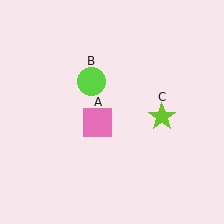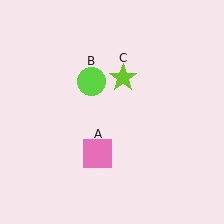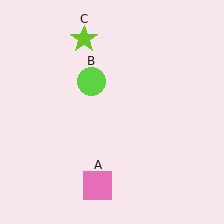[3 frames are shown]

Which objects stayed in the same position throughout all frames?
Lime circle (object B) remained stationary.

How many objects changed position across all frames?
2 objects changed position: pink square (object A), lime star (object C).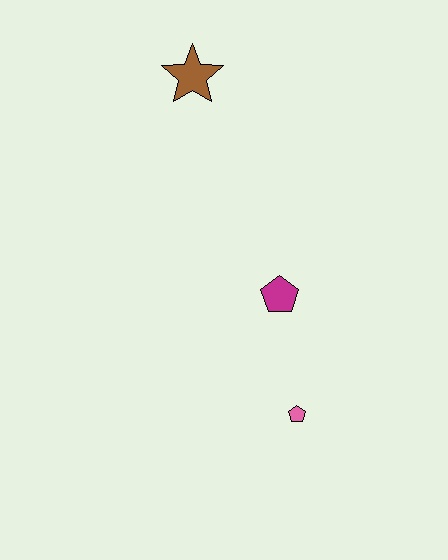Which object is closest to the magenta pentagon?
The pink pentagon is closest to the magenta pentagon.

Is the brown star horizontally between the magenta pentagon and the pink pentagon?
No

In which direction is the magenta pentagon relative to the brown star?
The magenta pentagon is below the brown star.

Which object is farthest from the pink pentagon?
The brown star is farthest from the pink pentagon.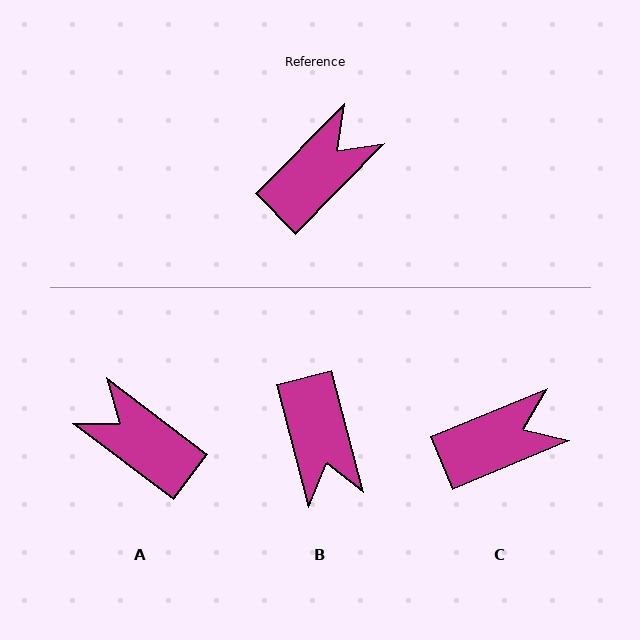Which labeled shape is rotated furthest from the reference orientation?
B, about 120 degrees away.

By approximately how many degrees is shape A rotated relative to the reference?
Approximately 97 degrees counter-clockwise.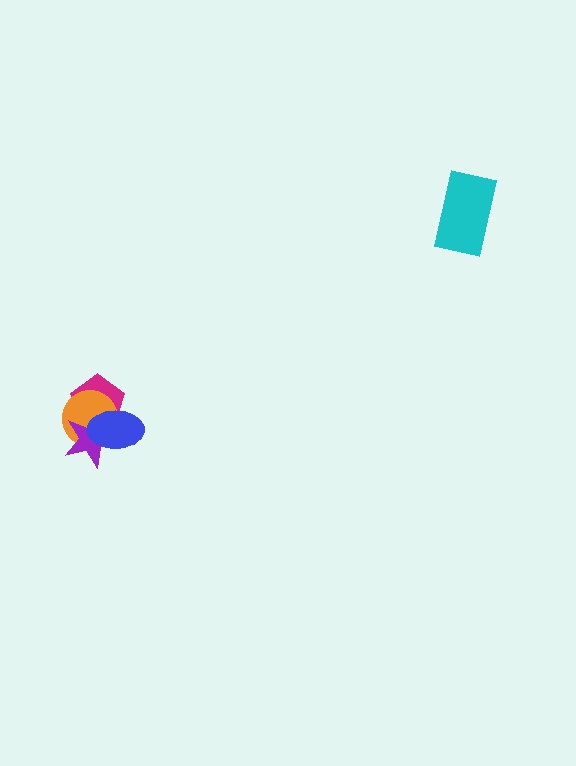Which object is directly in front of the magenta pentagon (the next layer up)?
The orange circle is directly in front of the magenta pentagon.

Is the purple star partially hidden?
Yes, it is partially covered by another shape.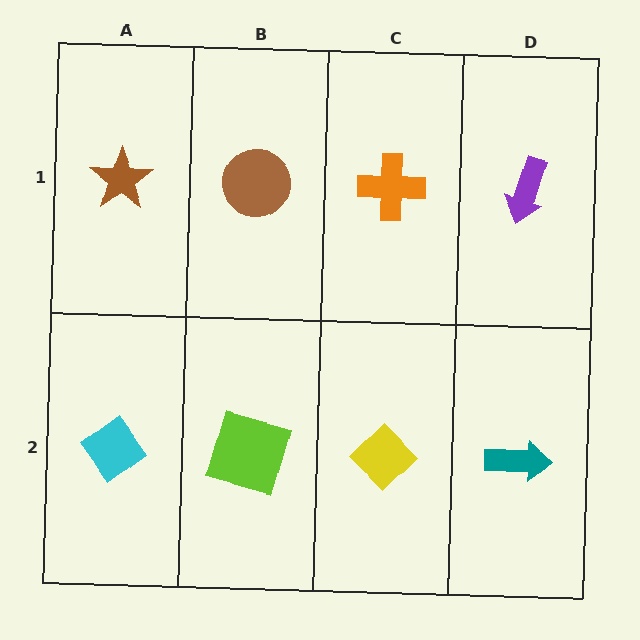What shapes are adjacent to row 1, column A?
A cyan diamond (row 2, column A), a brown circle (row 1, column B).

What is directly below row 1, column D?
A teal arrow.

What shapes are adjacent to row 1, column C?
A yellow diamond (row 2, column C), a brown circle (row 1, column B), a purple arrow (row 1, column D).